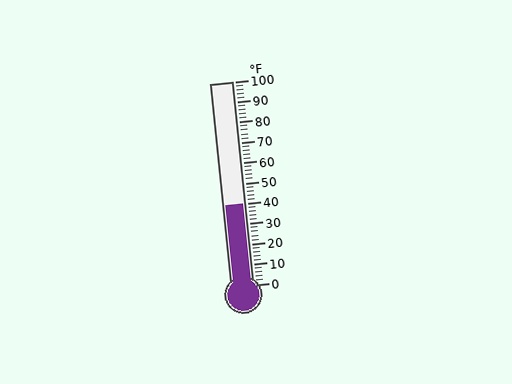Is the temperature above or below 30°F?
The temperature is above 30°F.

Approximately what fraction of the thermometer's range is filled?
The thermometer is filled to approximately 40% of its range.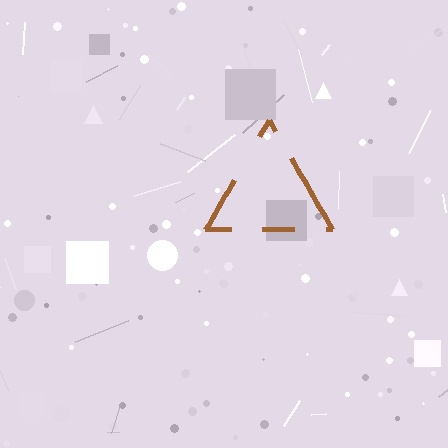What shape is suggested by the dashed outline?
The dashed outline suggests a triangle.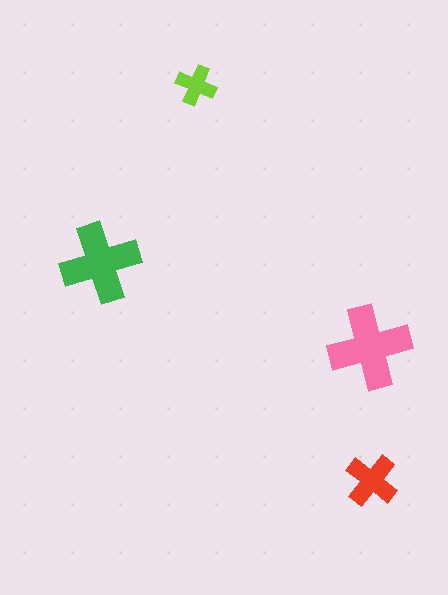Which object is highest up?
The lime cross is topmost.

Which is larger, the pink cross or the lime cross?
The pink one.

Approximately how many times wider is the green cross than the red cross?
About 1.5 times wider.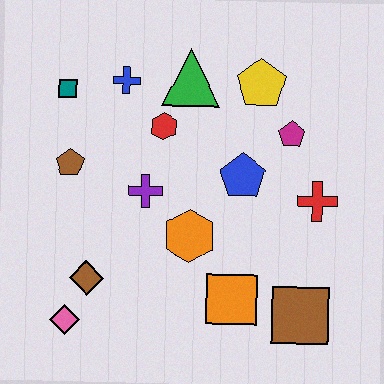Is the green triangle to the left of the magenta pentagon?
Yes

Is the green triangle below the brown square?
No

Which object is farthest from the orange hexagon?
The teal square is farthest from the orange hexagon.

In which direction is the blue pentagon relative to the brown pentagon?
The blue pentagon is to the right of the brown pentagon.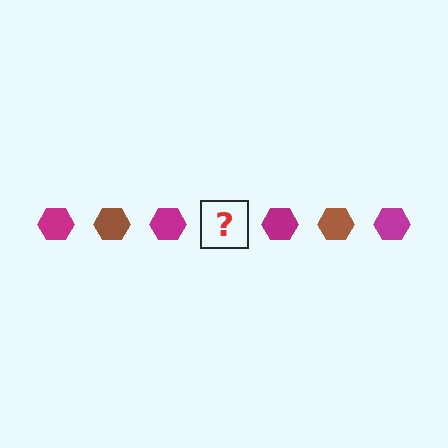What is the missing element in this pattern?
The missing element is a brown hexagon.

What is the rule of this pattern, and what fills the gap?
The rule is that the pattern cycles through magenta, brown hexagons. The gap should be filled with a brown hexagon.